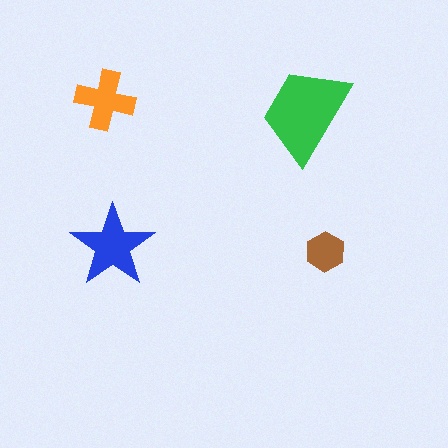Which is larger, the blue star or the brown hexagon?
The blue star.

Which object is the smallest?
The brown hexagon.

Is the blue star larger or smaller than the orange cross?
Larger.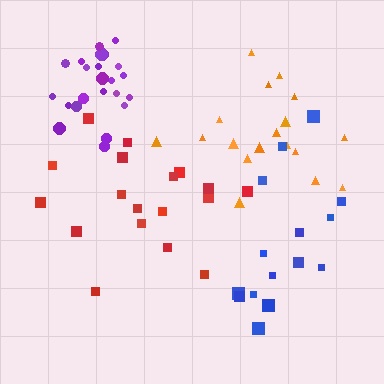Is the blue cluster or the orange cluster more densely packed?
Blue.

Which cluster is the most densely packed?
Purple.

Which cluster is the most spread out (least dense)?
Orange.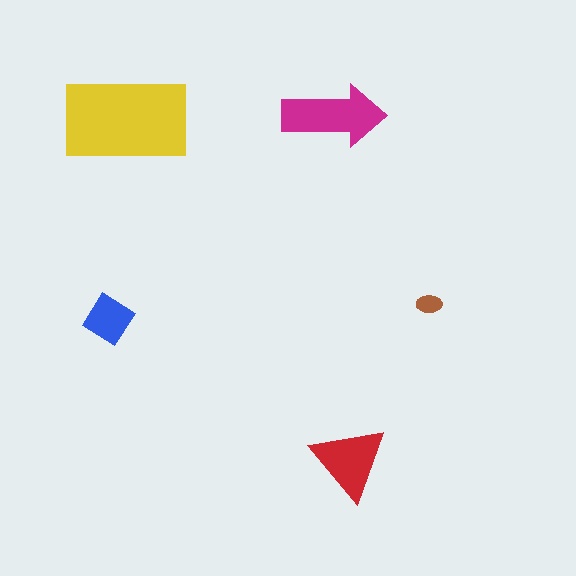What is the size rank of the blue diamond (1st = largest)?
4th.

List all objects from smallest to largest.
The brown ellipse, the blue diamond, the red triangle, the magenta arrow, the yellow rectangle.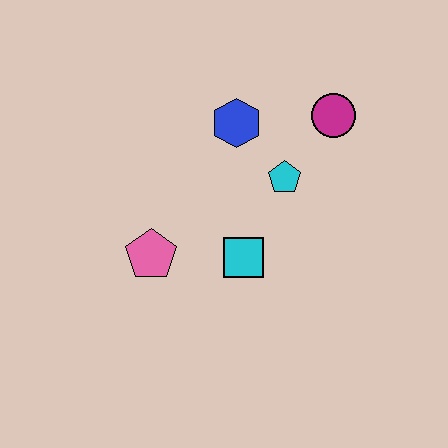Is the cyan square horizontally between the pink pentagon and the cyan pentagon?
Yes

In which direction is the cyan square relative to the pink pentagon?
The cyan square is to the right of the pink pentagon.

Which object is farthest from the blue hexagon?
The pink pentagon is farthest from the blue hexagon.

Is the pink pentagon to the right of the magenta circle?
No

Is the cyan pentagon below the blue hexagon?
Yes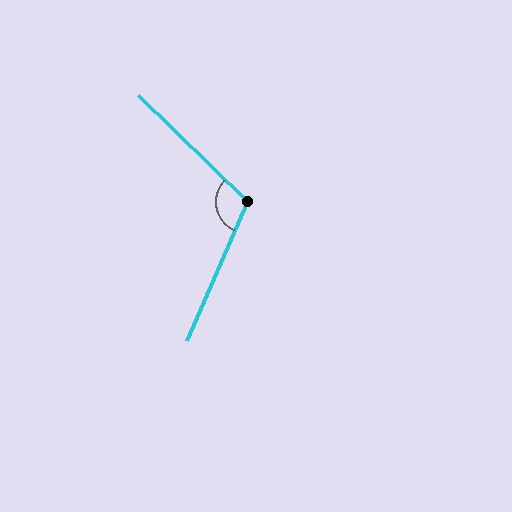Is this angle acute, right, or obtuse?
It is obtuse.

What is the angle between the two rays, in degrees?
Approximately 111 degrees.